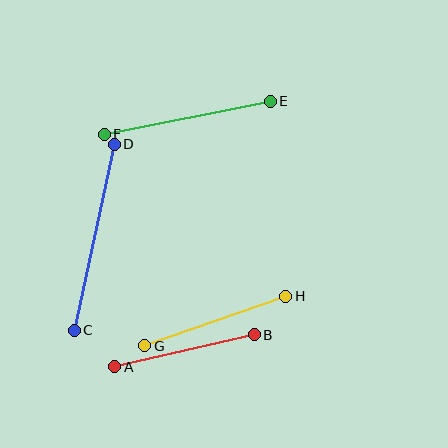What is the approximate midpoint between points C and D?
The midpoint is at approximately (94, 237) pixels.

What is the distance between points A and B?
The distance is approximately 144 pixels.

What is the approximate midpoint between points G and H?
The midpoint is at approximately (215, 321) pixels.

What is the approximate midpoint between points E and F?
The midpoint is at approximately (187, 118) pixels.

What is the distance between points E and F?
The distance is approximately 169 pixels.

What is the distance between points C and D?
The distance is approximately 190 pixels.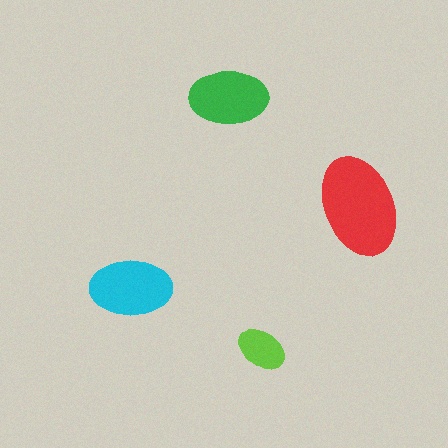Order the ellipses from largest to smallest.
the red one, the cyan one, the green one, the lime one.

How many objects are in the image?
There are 4 objects in the image.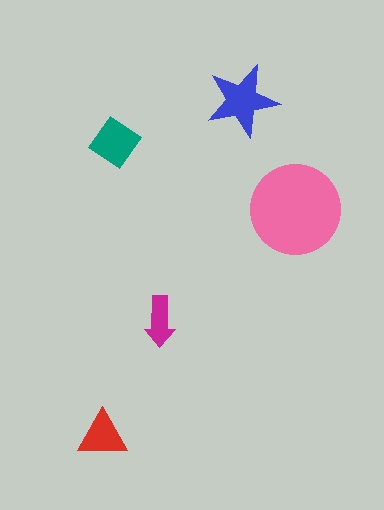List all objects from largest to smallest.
The pink circle, the blue star, the teal diamond, the red triangle, the magenta arrow.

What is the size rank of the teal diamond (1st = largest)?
3rd.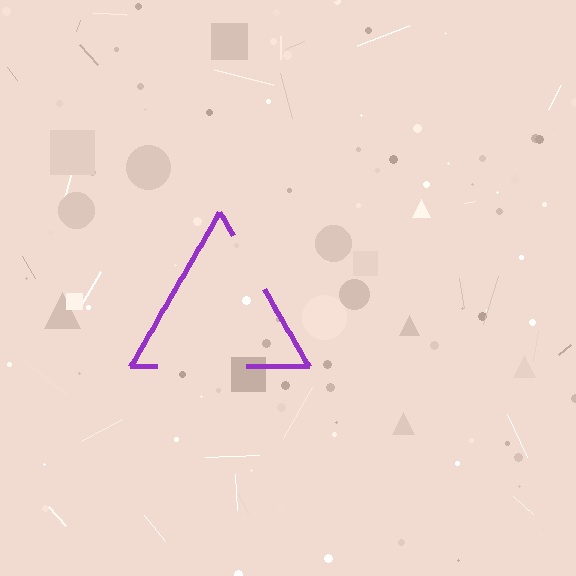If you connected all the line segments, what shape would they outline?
They would outline a triangle.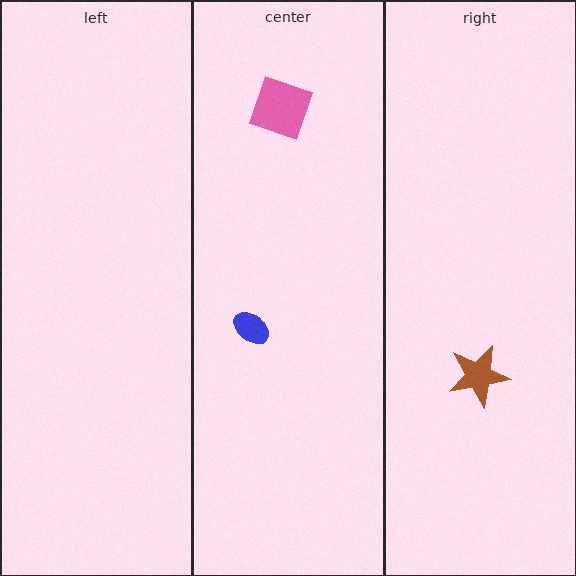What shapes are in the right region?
The brown star.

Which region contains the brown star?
The right region.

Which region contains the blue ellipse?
The center region.